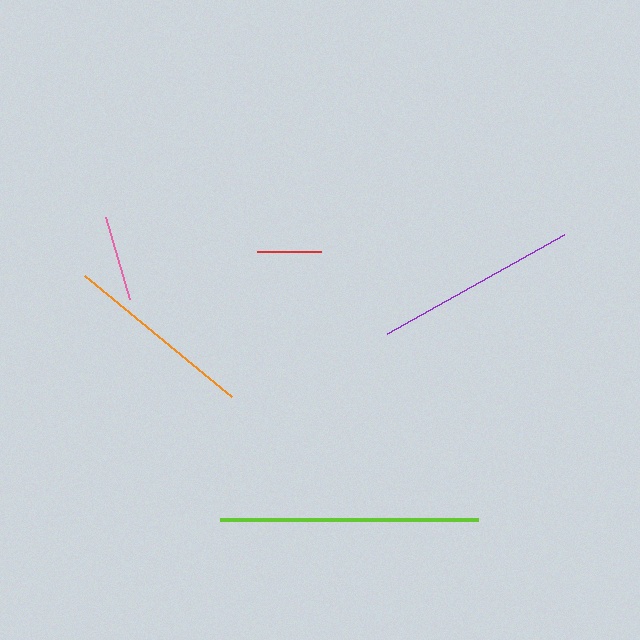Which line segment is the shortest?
The red line is the shortest at approximately 63 pixels.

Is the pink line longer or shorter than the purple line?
The purple line is longer than the pink line.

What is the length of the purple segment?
The purple segment is approximately 202 pixels long.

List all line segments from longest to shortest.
From longest to shortest: lime, purple, orange, pink, red.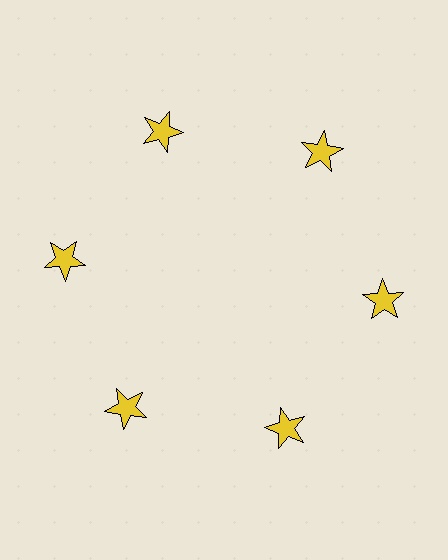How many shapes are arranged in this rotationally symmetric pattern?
There are 6 shapes, arranged in 6 groups of 1.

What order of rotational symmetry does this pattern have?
This pattern has 6-fold rotational symmetry.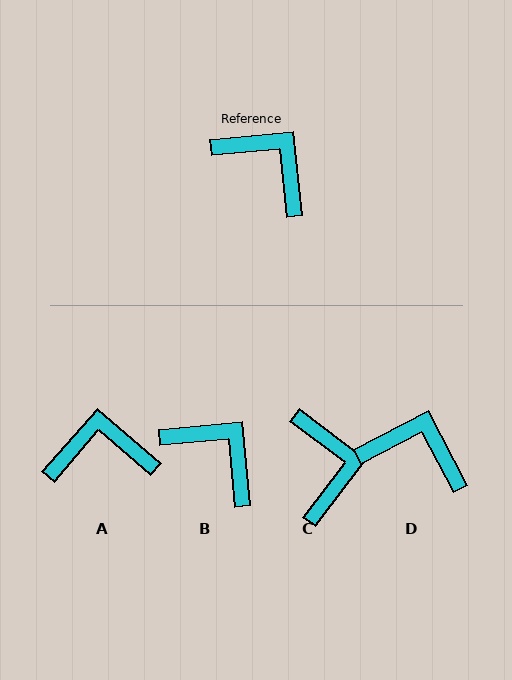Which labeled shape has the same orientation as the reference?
B.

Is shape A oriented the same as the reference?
No, it is off by about 44 degrees.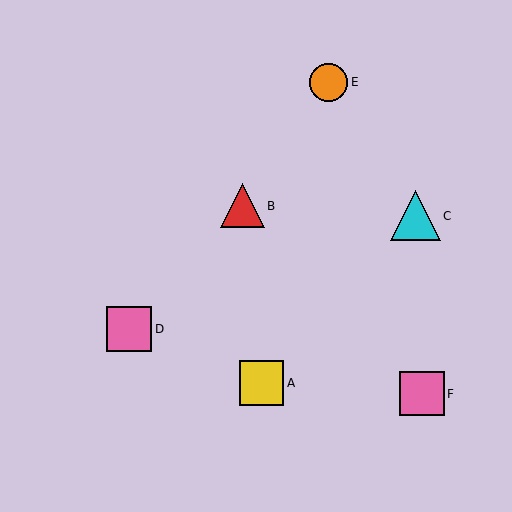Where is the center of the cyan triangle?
The center of the cyan triangle is at (415, 216).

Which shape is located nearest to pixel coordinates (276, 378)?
The yellow square (labeled A) at (261, 383) is nearest to that location.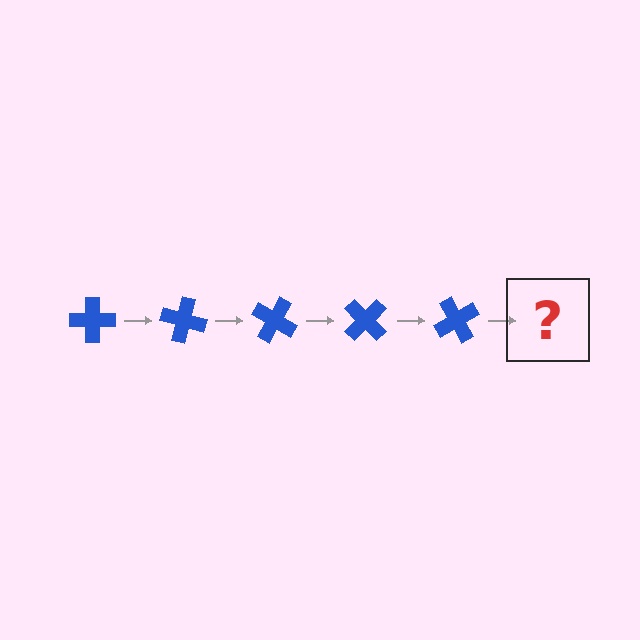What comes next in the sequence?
The next element should be a blue cross rotated 75 degrees.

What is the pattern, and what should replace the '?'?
The pattern is that the cross rotates 15 degrees each step. The '?' should be a blue cross rotated 75 degrees.